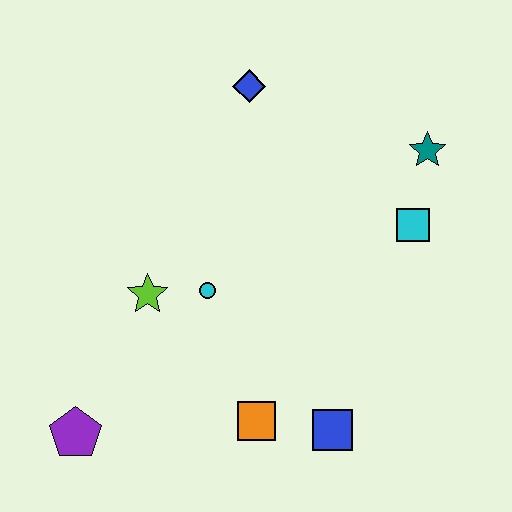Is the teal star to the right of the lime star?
Yes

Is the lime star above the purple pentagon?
Yes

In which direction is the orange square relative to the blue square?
The orange square is to the left of the blue square.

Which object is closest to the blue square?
The orange square is closest to the blue square.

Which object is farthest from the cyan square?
The purple pentagon is farthest from the cyan square.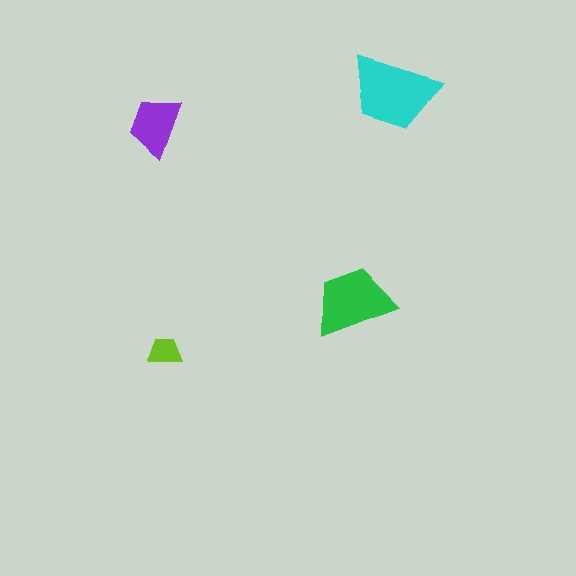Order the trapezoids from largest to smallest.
the cyan one, the green one, the purple one, the lime one.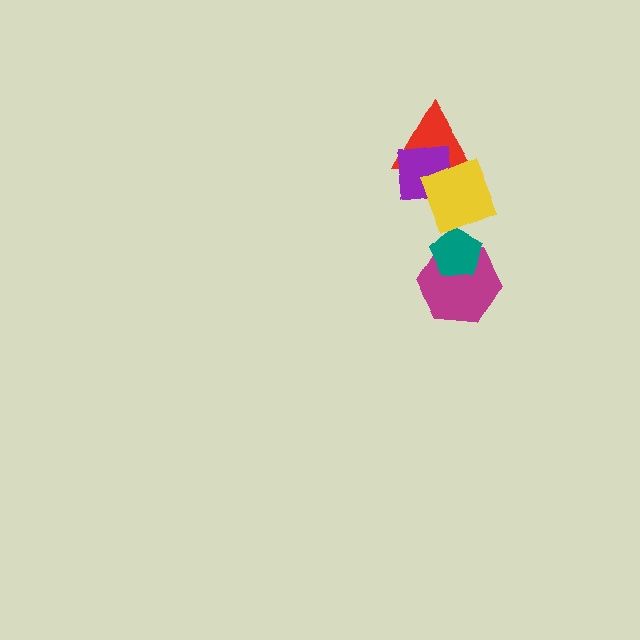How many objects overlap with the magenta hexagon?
1 object overlaps with the magenta hexagon.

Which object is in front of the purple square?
The yellow square is in front of the purple square.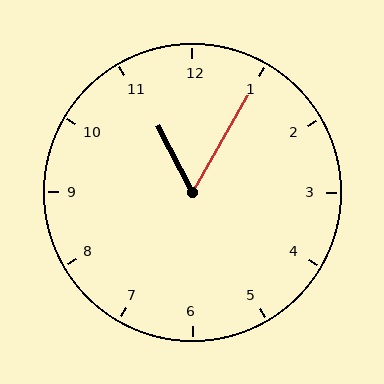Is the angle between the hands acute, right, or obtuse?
It is acute.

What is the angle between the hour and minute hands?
Approximately 58 degrees.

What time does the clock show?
11:05.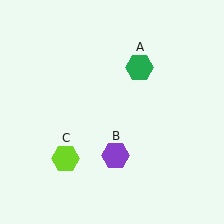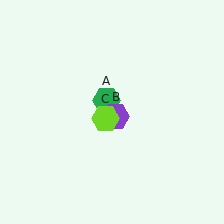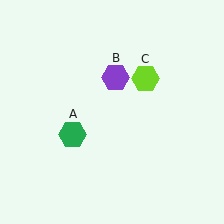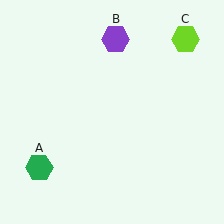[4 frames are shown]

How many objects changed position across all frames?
3 objects changed position: green hexagon (object A), purple hexagon (object B), lime hexagon (object C).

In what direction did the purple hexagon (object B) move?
The purple hexagon (object B) moved up.